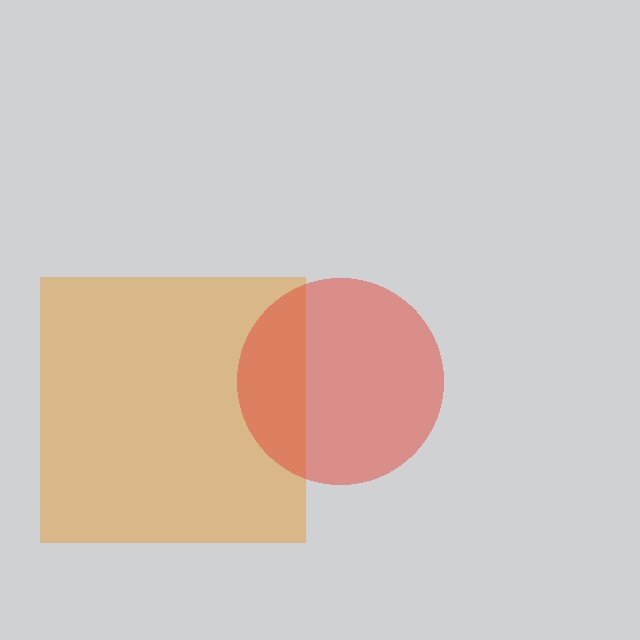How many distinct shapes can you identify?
There are 2 distinct shapes: an orange square, a red circle.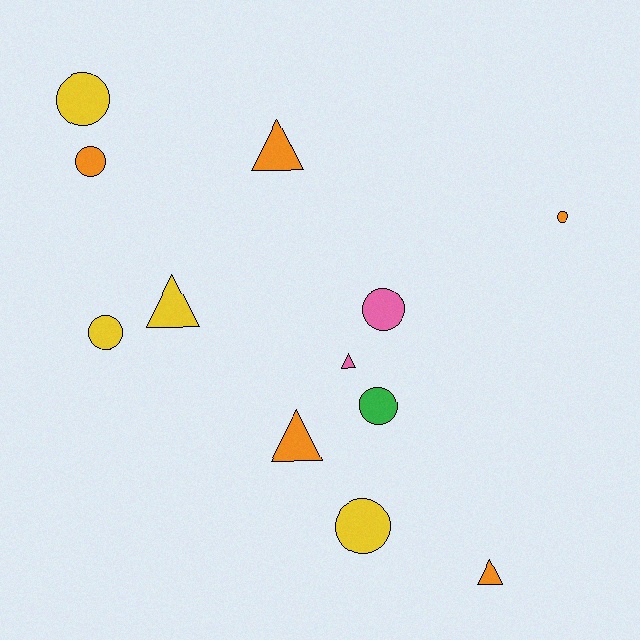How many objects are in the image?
There are 12 objects.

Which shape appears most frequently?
Circle, with 7 objects.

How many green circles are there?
There is 1 green circle.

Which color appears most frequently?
Orange, with 5 objects.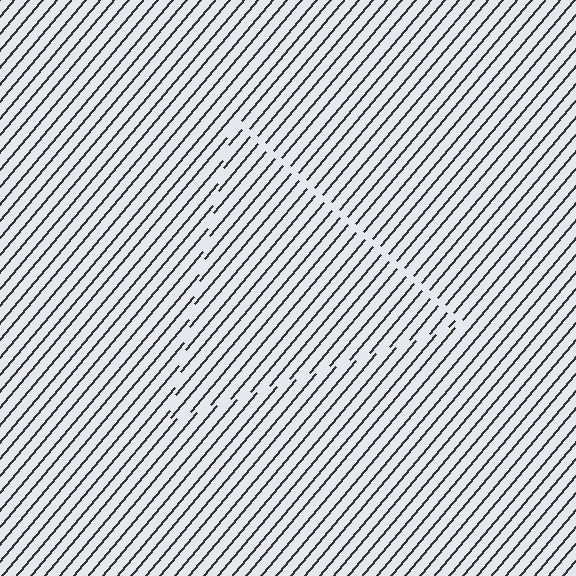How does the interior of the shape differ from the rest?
The interior of the shape contains the same grating, shifted by half a period — the contour is defined by the phase discontinuity where line-ends from the inner and outer gratings abut.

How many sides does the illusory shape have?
3 sides — the line-ends trace a triangle.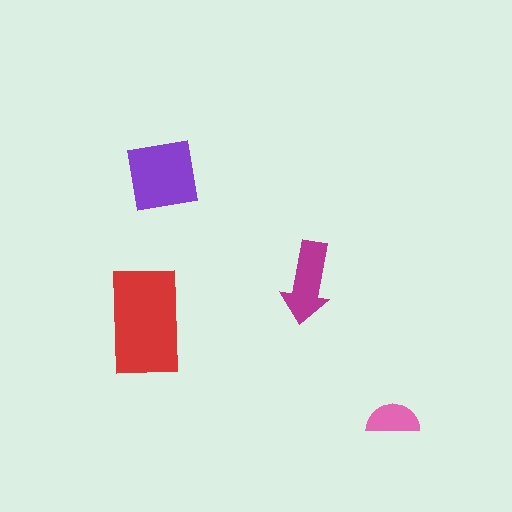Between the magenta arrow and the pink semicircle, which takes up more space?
The magenta arrow.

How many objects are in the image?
There are 4 objects in the image.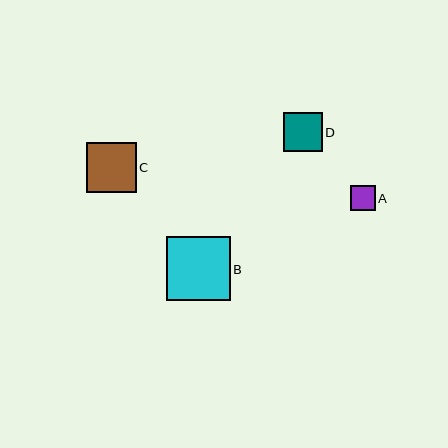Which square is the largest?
Square B is the largest with a size of approximately 64 pixels.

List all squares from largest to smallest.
From largest to smallest: B, C, D, A.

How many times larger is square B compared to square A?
Square B is approximately 2.6 times the size of square A.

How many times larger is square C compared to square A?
Square C is approximately 2.0 times the size of square A.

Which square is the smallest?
Square A is the smallest with a size of approximately 25 pixels.